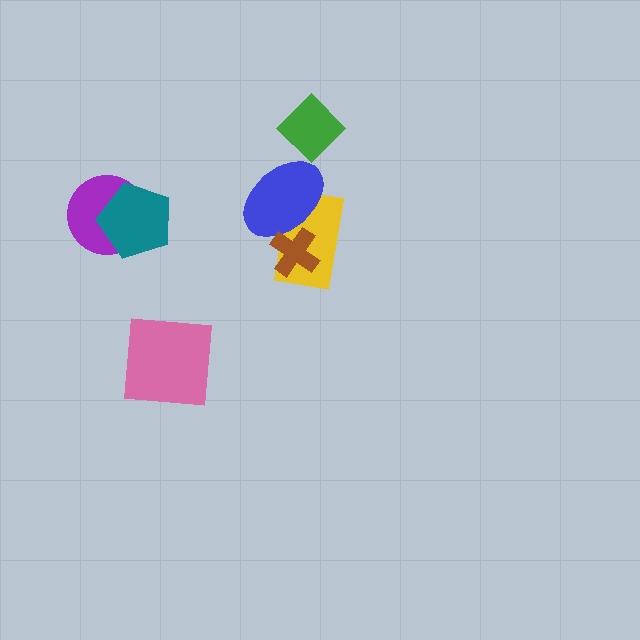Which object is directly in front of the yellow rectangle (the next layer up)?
The blue ellipse is directly in front of the yellow rectangle.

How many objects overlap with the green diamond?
0 objects overlap with the green diamond.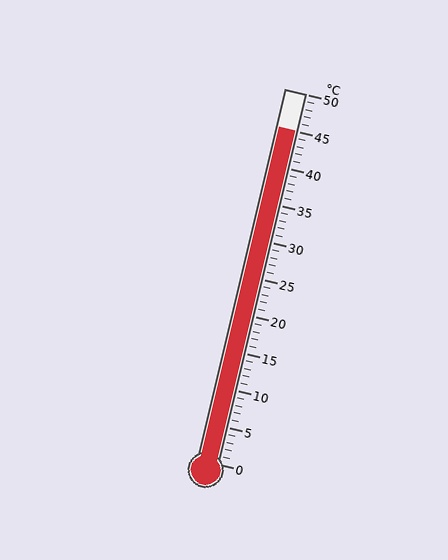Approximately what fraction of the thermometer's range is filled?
The thermometer is filled to approximately 90% of its range.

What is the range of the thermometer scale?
The thermometer scale ranges from 0°C to 50°C.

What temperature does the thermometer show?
The thermometer shows approximately 45°C.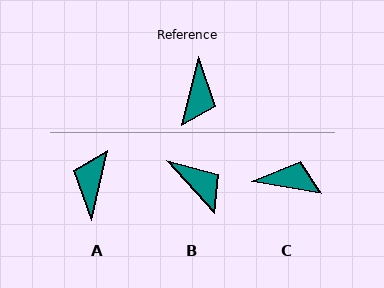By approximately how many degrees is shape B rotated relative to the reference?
Approximately 56 degrees counter-clockwise.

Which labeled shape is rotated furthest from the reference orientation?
A, about 179 degrees away.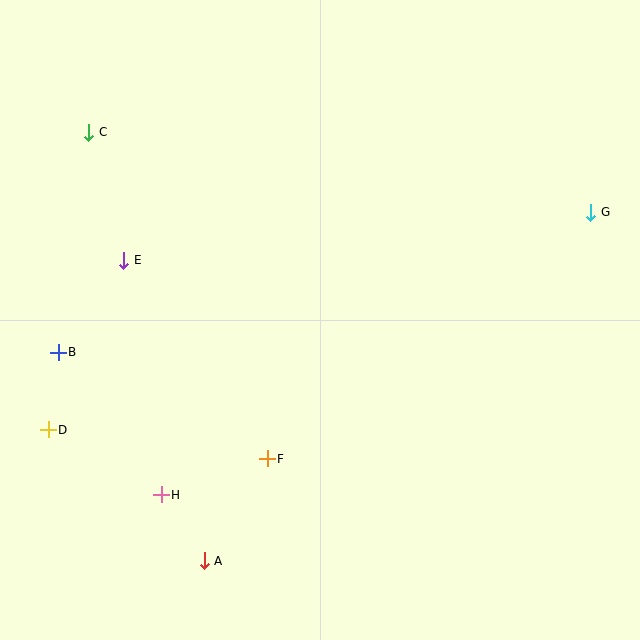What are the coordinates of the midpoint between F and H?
The midpoint between F and H is at (214, 477).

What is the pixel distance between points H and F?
The distance between H and F is 112 pixels.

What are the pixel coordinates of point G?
Point G is at (591, 212).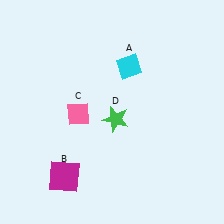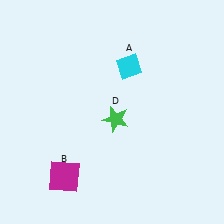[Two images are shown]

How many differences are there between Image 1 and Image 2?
There is 1 difference between the two images.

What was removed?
The pink diamond (C) was removed in Image 2.